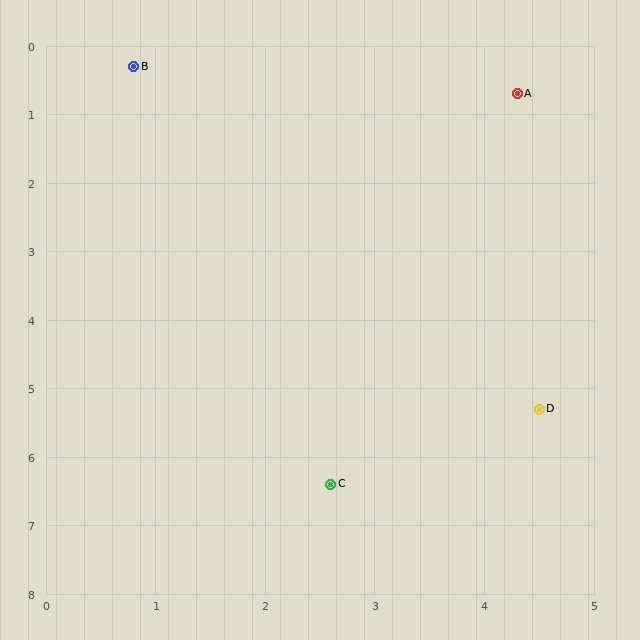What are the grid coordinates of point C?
Point C is at approximately (2.6, 6.4).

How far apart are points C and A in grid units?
Points C and A are about 5.9 grid units apart.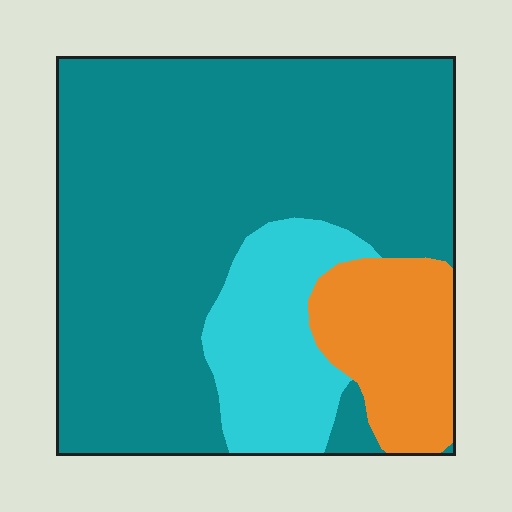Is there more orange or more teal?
Teal.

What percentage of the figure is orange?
Orange takes up less than a quarter of the figure.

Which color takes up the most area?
Teal, at roughly 70%.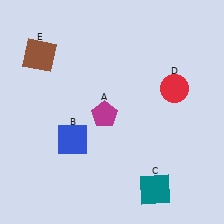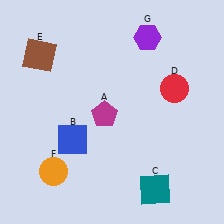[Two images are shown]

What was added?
An orange circle (F), a purple hexagon (G) were added in Image 2.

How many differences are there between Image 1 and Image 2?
There are 2 differences between the two images.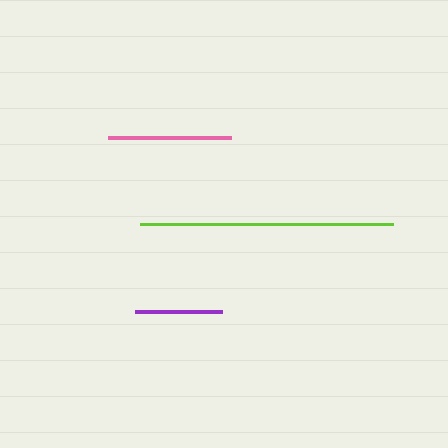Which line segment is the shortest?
The purple line is the shortest at approximately 87 pixels.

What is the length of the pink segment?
The pink segment is approximately 123 pixels long.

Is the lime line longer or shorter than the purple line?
The lime line is longer than the purple line.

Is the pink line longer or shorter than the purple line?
The pink line is longer than the purple line.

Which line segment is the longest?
The lime line is the longest at approximately 253 pixels.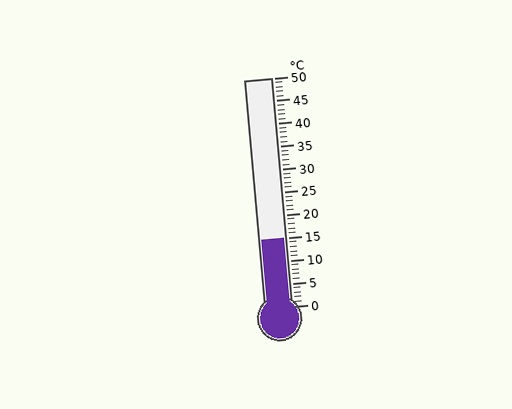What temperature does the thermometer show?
The thermometer shows approximately 15°C.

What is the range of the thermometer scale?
The thermometer scale ranges from 0°C to 50°C.